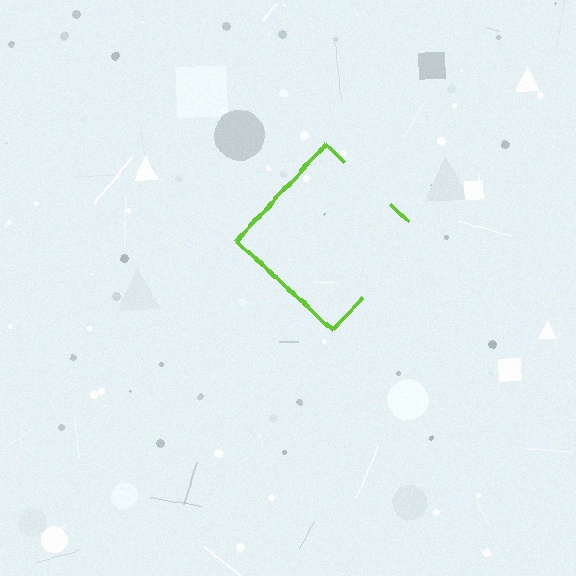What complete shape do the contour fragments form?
The contour fragments form a diamond.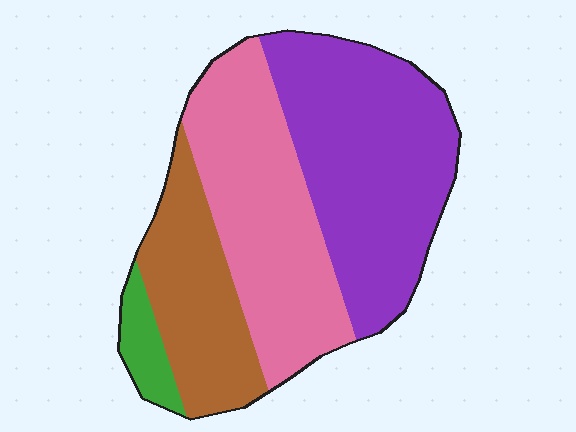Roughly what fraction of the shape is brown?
Brown takes up less than a quarter of the shape.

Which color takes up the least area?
Green, at roughly 5%.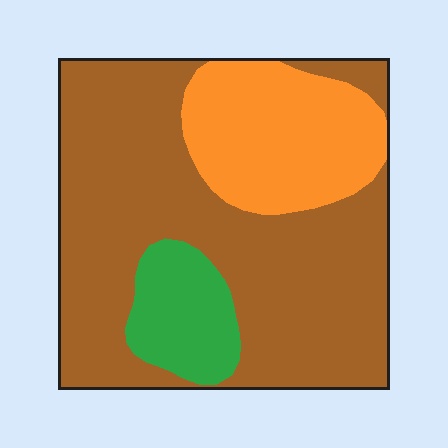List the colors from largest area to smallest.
From largest to smallest: brown, orange, green.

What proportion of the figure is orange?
Orange takes up between a sixth and a third of the figure.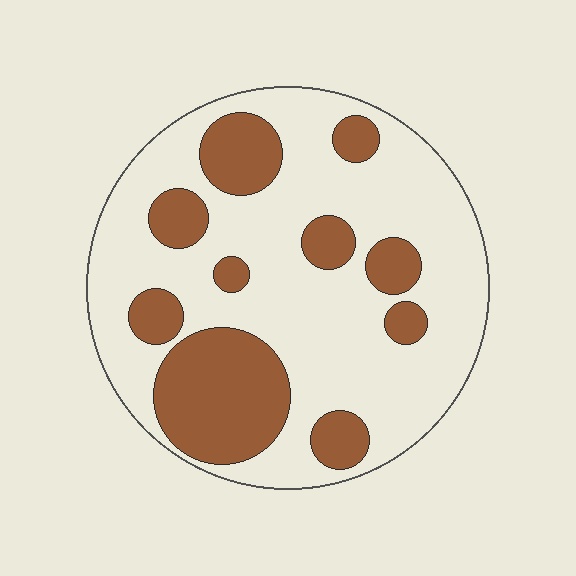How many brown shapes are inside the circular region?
10.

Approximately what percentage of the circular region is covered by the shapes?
Approximately 30%.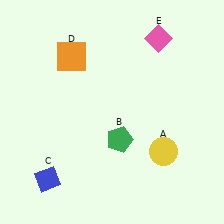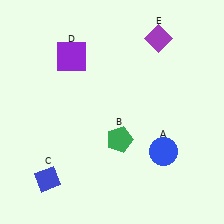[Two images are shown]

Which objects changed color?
A changed from yellow to blue. D changed from orange to purple. E changed from pink to purple.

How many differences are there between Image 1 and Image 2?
There are 3 differences between the two images.